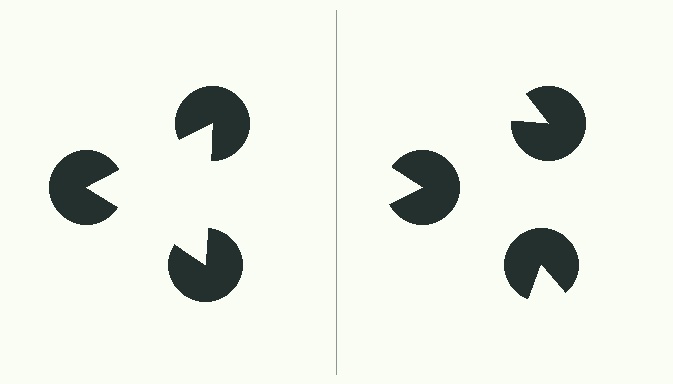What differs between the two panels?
The pac-man discs are positioned identically on both sides; only the wedge orientations differ. On the left they align to a triangle; on the right they are misaligned.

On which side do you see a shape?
An illusory triangle appears on the left side. On the right side the wedge cuts are rotated, so no coherent shape forms.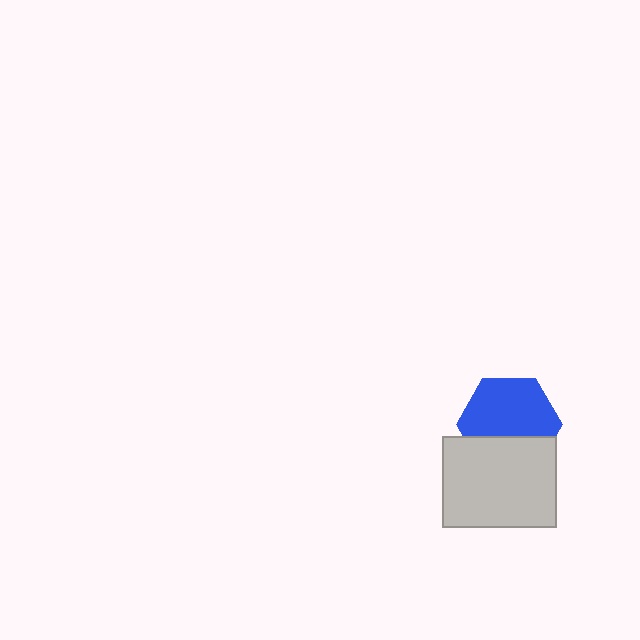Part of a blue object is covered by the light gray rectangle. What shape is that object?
It is a hexagon.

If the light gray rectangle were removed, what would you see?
You would see the complete blue hexagon.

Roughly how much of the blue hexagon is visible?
About half of it is visible (roughly 65%).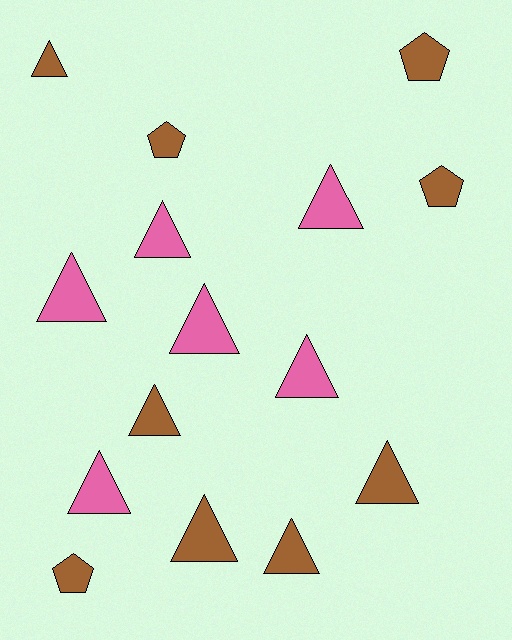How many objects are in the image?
There are 15 objects.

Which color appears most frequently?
Brown, with 9 objects.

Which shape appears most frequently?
Triangle, with 11 objects.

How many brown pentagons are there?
There are 4 brown pentagons.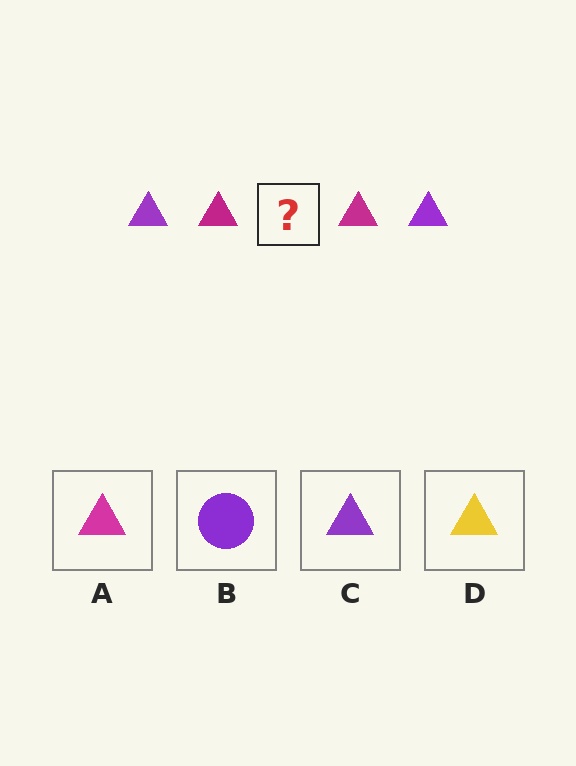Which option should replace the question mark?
Option C.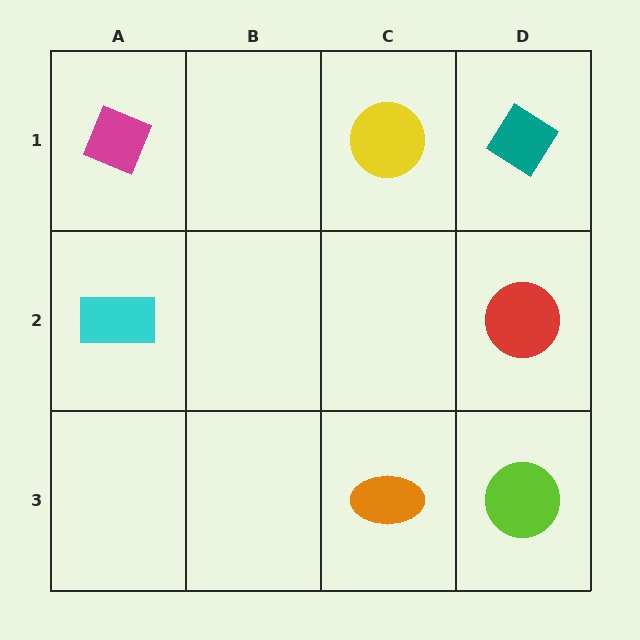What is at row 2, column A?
A cyan rectangle.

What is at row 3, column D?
A lime circle.